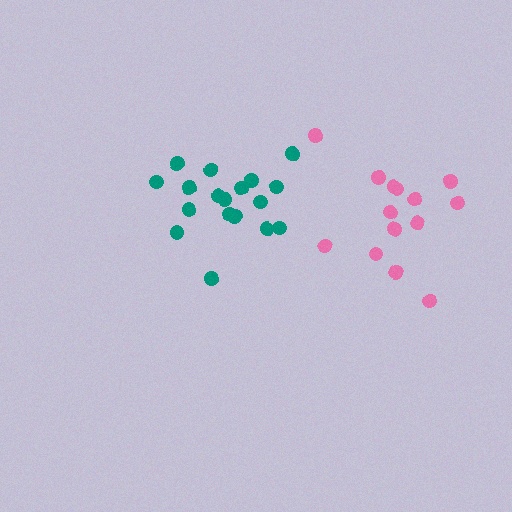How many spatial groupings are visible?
There are 2 spatial groupings.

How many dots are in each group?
Group 1: 18 dots, Group 2: 14 dots (32 total).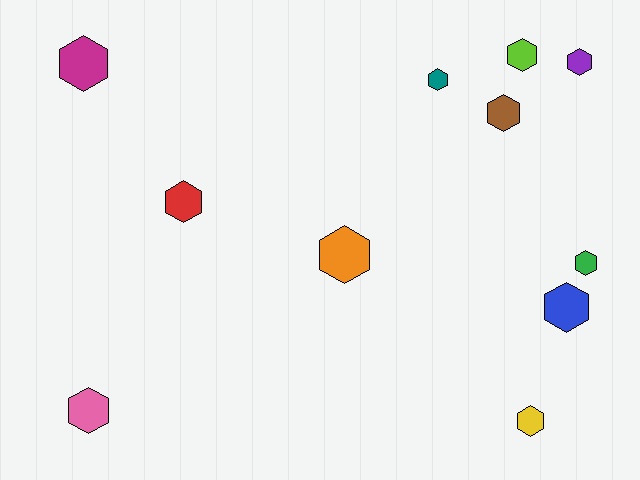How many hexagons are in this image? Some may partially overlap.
There are 11 hexagons.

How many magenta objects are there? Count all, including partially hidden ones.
There is 1 magenta object.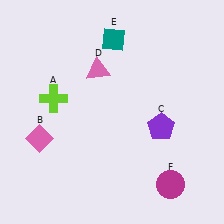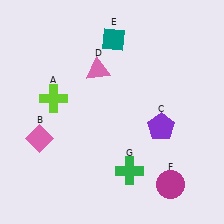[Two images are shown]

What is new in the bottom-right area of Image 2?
A green cross (G) was added in the bottom-right area of Image 2.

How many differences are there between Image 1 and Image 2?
There is 1 difference between the two images.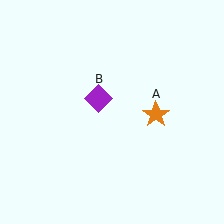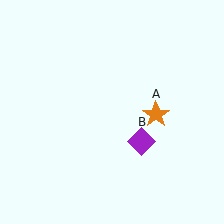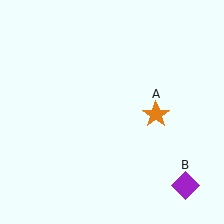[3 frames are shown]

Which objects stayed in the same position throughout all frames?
Orange star (object A) remained stationary.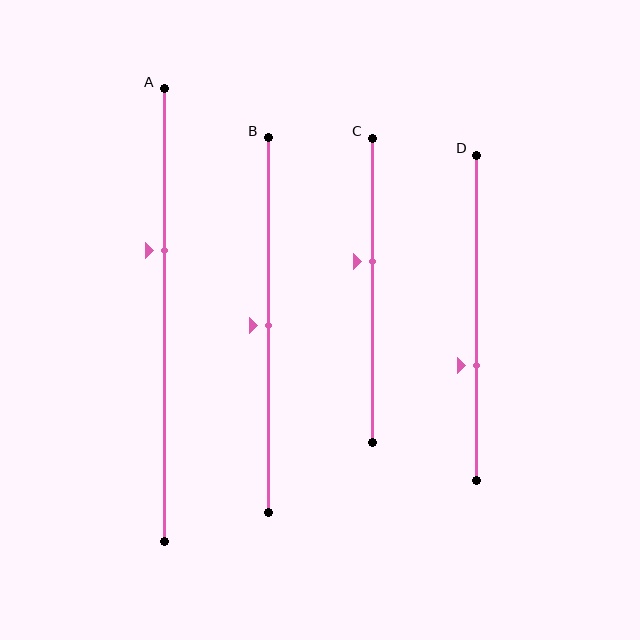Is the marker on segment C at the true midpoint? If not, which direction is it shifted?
No, the marker on segment C is shifted upward by about 9% of the segment length.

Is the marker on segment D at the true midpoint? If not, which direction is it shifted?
No, the marker on segment D is shifted downward by about 15% of the segment length.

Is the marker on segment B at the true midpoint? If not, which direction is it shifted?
Yes, the marker on segment B is at the true midpoint.